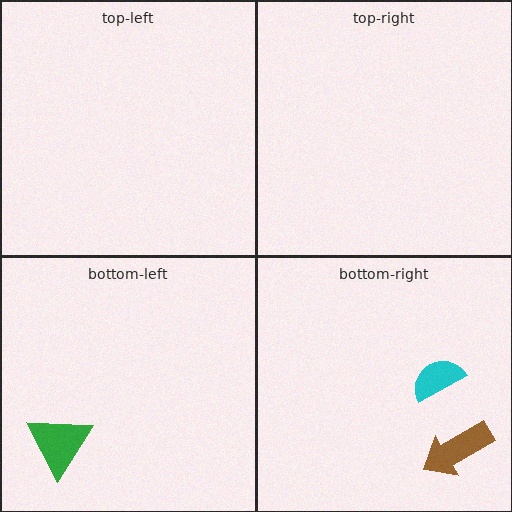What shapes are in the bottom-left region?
The green triangle.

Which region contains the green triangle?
The bottom-left region.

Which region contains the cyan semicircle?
The bottom-right region.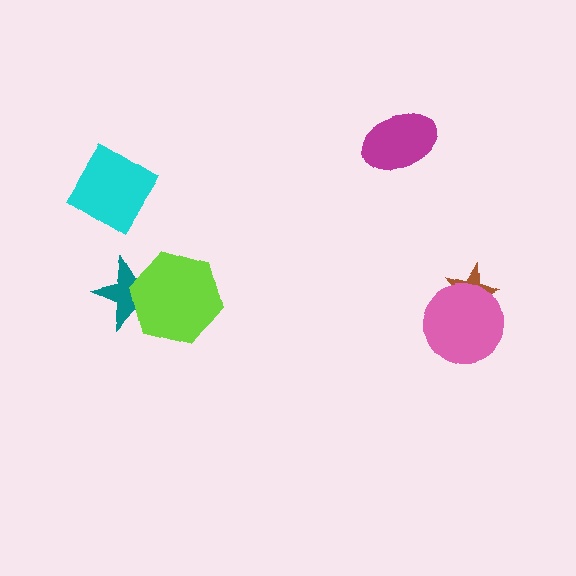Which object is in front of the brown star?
The pink circle is in front of the brown star.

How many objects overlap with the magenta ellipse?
0 objects overlap with the magenta ellipse.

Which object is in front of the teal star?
The lime hexagon is in front of the teal star.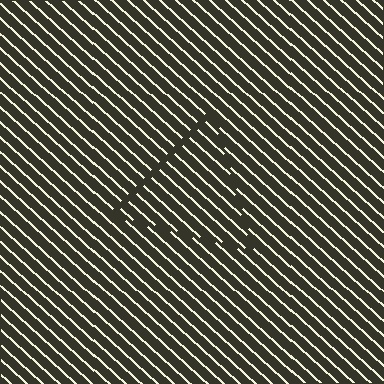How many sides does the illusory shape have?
3 sides — the line-ends trace a triangle.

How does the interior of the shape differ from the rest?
The interior of the shape contains the same grating, shifted by half a period — the contour is defined by the phase discontinuity where line-ends from the inner and outer gratings abut.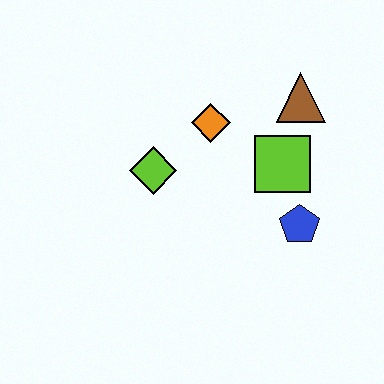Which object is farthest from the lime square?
The lime diamond is farthest from the lime square.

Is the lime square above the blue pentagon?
Yes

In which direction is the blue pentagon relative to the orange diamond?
The blue pentagon is below the orange diamond.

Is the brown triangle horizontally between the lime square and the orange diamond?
No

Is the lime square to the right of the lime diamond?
Yes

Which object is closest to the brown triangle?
The lime square is closest to the brown triangle.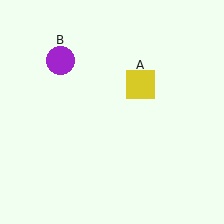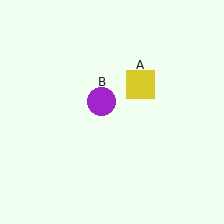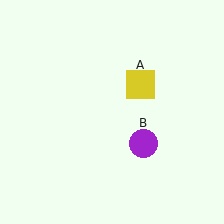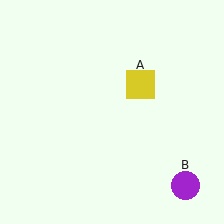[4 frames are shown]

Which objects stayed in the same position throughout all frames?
Yellow square (object A) remained stationary.